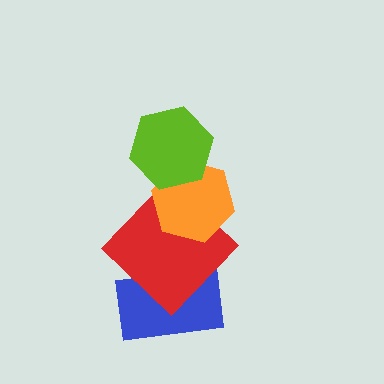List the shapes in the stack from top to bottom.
From top to bottom: the lime hexagon, the orange hexagon, the red diamond, the blue rectangle.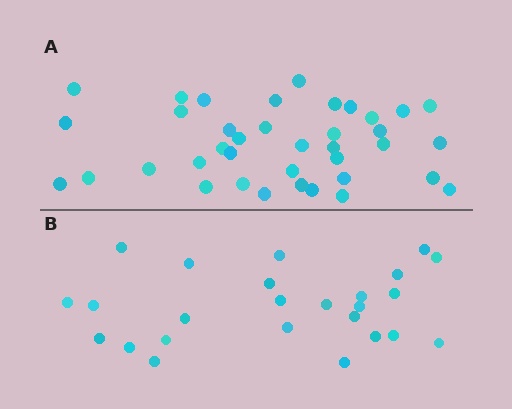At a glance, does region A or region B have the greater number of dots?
Region A (the top region) has more dots.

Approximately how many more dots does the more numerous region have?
Region A has approximately 15 more dots than region B.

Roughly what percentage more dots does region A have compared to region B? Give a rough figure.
About 50% more.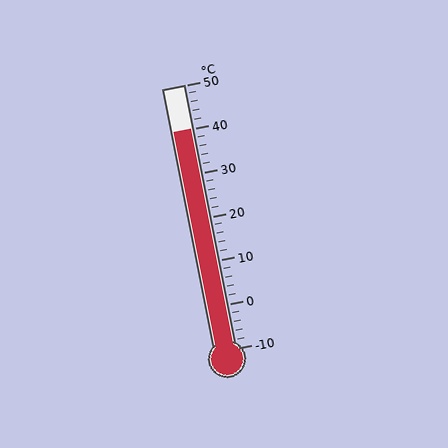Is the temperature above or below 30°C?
The temperature is above 30°C.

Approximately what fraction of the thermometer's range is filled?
The thermometer is filled to approximately 85% of its range.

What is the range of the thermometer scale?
The thermometer scale ranges from -10°C to 50°C.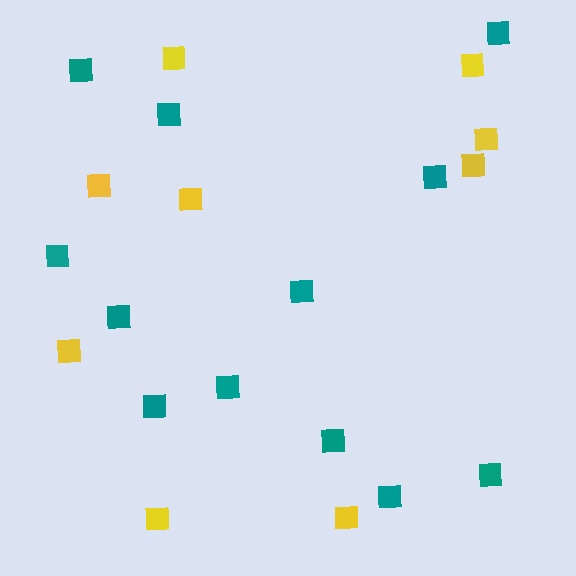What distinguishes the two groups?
There are 2 groups: one group of yellow squares (9) and one group of teal squares (12).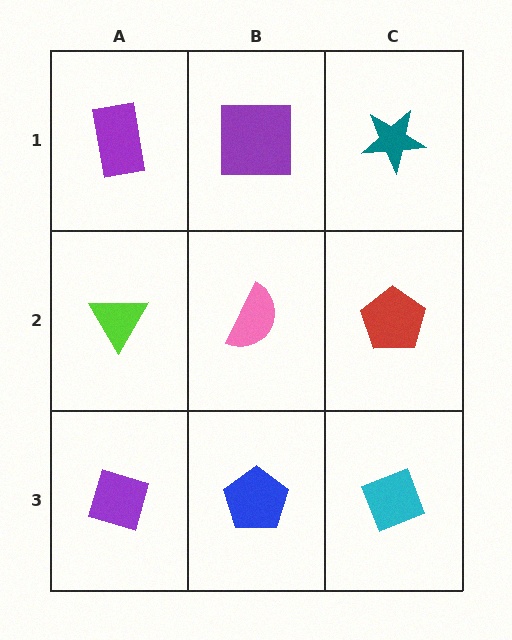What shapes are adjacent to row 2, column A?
A purple rectangle (row 1, column A), a purple diamond (row 3, column A), a pink semicircle (row 2, column B).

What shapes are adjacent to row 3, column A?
A lime triangle (row 2, column A), a blue pentagon (row 3, column B).